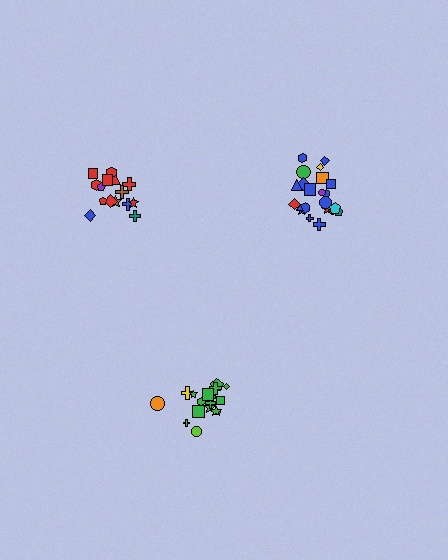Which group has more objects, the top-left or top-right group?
The top-right group.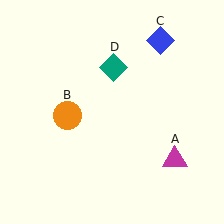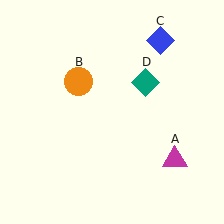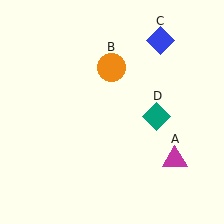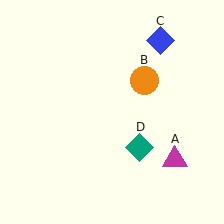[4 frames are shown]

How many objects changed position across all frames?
2 objects changed position: orange circle (object B), teal diamond (object D).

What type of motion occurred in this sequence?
The orange circle (object B), teal diamond (object D) rotated clockwise around the center of the scene.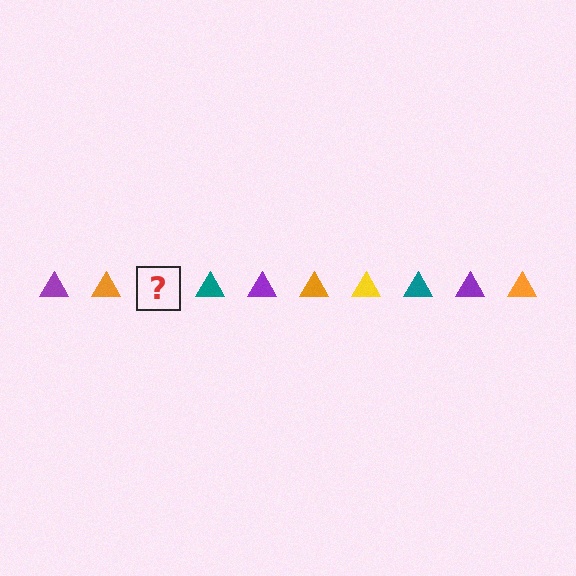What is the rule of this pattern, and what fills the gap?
The rule is that the pattern cycles through purple, orange, yellow, teal triangles. The gap should be filled with a yellow triangle.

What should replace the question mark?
The question mark should be replaced with a yellow triangle.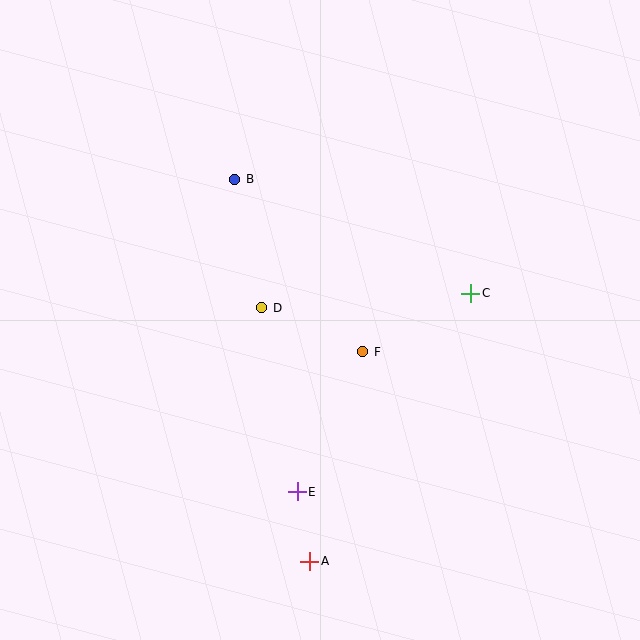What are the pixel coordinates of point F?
Point F is at (363, 352).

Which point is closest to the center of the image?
Point F at (363, 352) is closest to the center.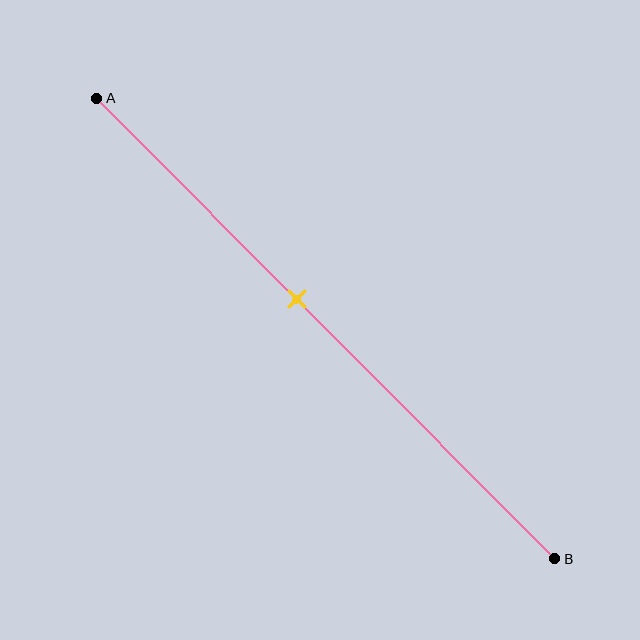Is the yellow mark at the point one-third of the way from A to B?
No, the mark is at about 45% from A, not at the 33% one-third point.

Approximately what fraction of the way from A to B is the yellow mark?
The yellow mark is approximately 45% of the way from A to B.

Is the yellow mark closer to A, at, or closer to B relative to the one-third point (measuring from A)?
The yellow mark is closer to point B than the one-third point of segment AB.